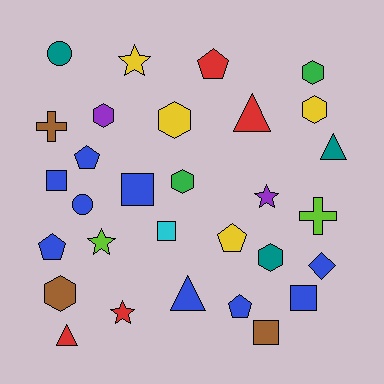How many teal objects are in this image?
There are 3 teal objects.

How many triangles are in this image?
There are 4 triangles.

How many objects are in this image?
There are 30 objects.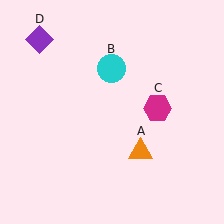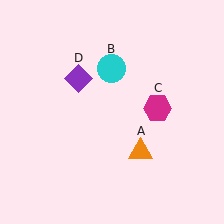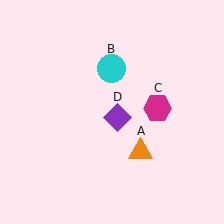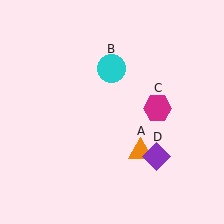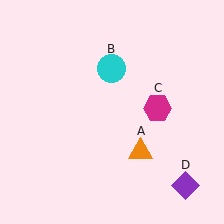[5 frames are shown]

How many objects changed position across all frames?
1 object changed position: purple diamond (object D).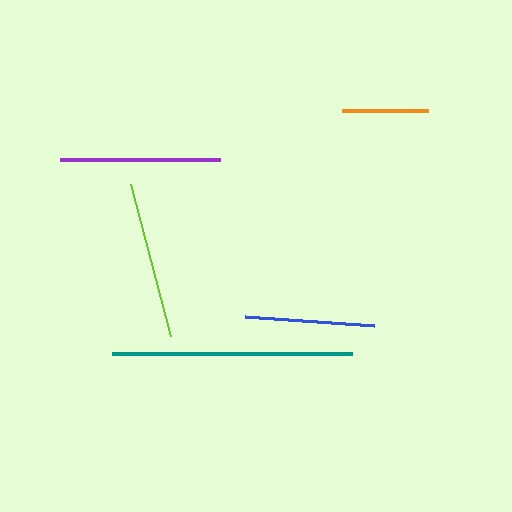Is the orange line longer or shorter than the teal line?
The teal line is longer than the orange line.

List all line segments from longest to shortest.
From longest to shortest: teal, purple, lime, blue, orange.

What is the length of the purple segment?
The purple segment is approximately 160 pixels long.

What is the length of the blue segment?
The blue segment is approximately 129 pixels long.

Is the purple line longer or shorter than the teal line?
The teal line is longer than the purple line.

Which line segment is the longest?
The teal line is the longest at approximately 241 pixels.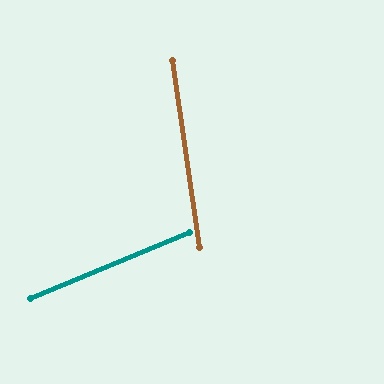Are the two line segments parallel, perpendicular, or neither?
Neither parallel nor perpendicular — they differ by about 75°.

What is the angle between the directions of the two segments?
Approximately 75 degrees.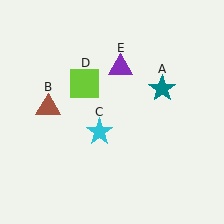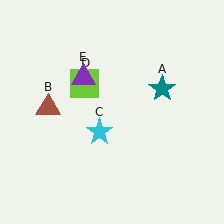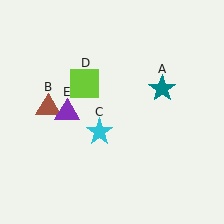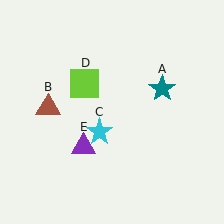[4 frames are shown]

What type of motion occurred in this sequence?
The purple triangle (object E) rotated counterclockwise around the center of the scene.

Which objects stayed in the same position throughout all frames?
Teal star (object A) and brown triangle (object B) and cyan star (object C) and lime square (object D) remained stationary.